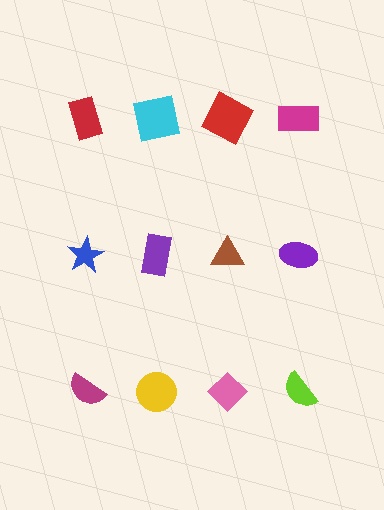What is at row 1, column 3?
A red square.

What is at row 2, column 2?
A purple rectangle.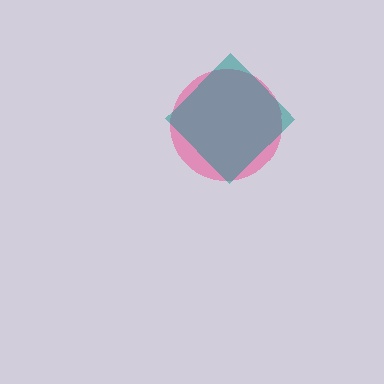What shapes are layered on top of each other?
The layered shapes are: a pink circle, a teal diamond.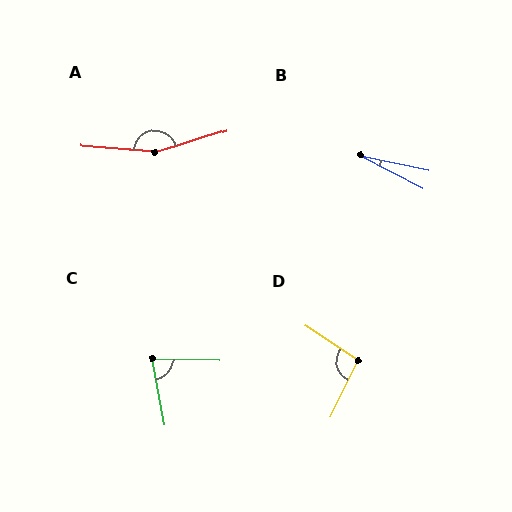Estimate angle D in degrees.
Approximately 97 degrees.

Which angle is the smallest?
B, at approximately 16 degrees.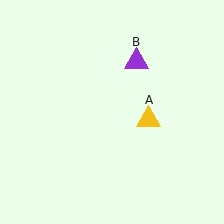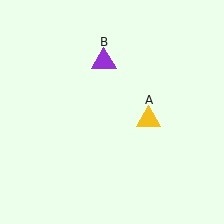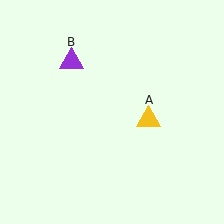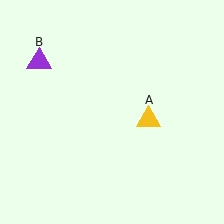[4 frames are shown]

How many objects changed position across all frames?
1 object changed position: purple triangle (object B).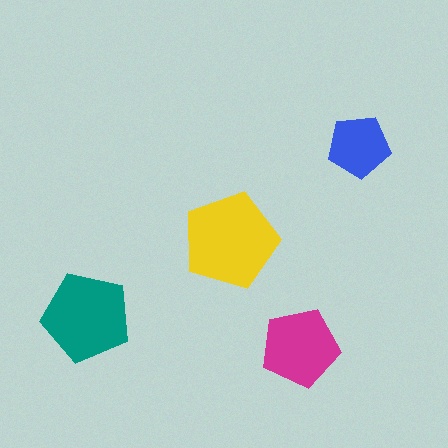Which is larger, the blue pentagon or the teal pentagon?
The teal one.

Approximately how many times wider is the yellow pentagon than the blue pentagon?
About 1.5 times wider.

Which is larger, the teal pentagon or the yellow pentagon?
The yellow one.